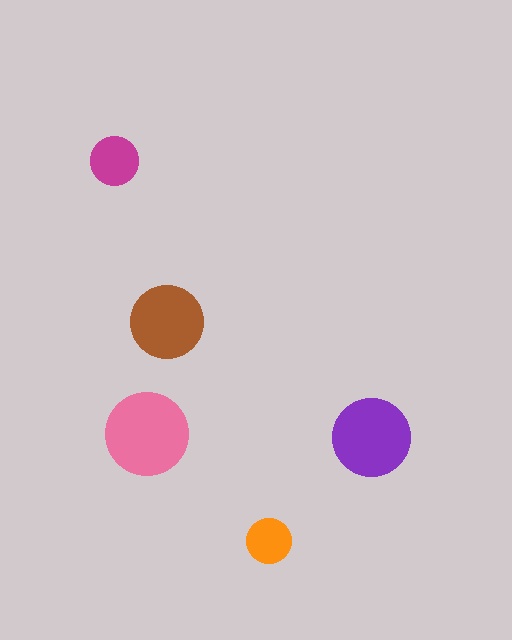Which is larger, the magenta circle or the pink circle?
The pink one.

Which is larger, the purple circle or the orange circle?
The purple one.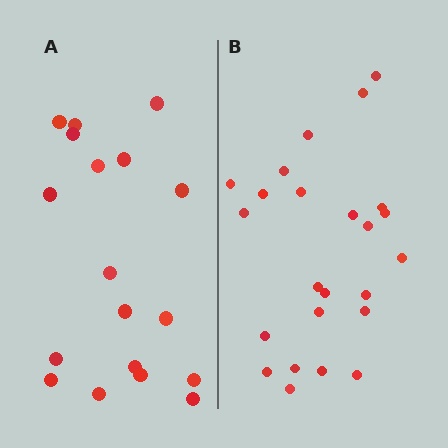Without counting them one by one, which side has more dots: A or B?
Region B (the right region) has more dots.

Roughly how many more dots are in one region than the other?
Region B has about 6 more dots than region A.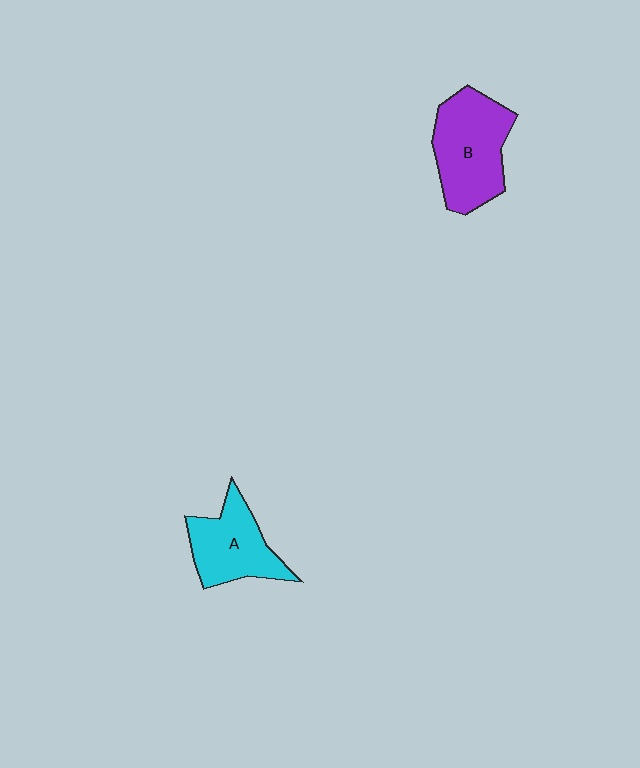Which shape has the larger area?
Shape B (purple).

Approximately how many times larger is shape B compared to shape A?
Approximately 1.3 times.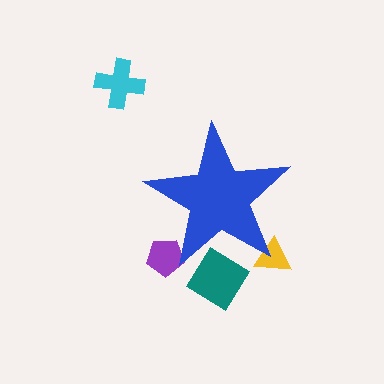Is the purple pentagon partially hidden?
Yes, the purple pentagon is partially hidden behind the blue star.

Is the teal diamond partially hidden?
Yes, the teal diamond is partially hidden behind the blue star.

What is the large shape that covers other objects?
A blue star.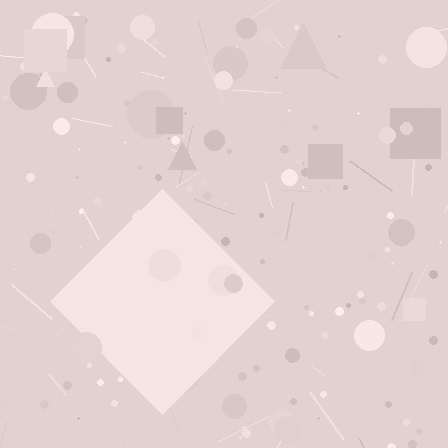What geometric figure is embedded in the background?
A diamond is embedded in the background.